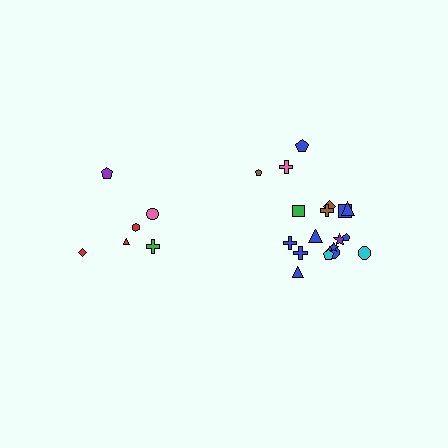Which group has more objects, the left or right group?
The right group.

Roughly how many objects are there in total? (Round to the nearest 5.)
Roughly 25 objects in total.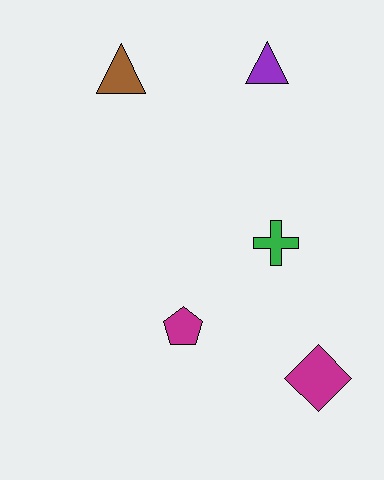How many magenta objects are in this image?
There are 2 magenta objects.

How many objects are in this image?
There are 5 objects.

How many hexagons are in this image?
There are no hexagons.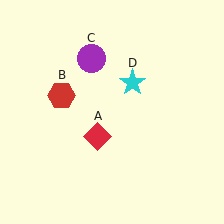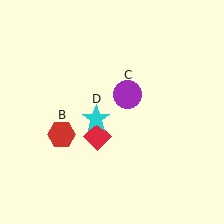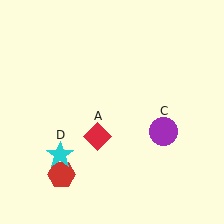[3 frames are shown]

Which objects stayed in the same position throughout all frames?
Red diamond (object A) remained stationary.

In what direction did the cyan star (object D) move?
The cyan star (object D) moved down and to the left.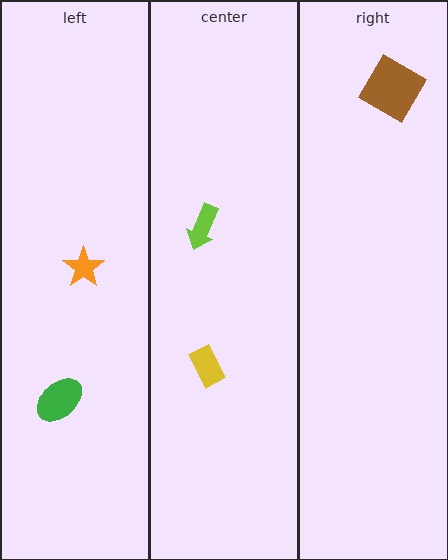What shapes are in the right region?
The brown square.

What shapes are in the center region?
The yellow rectangle, the lime arrow.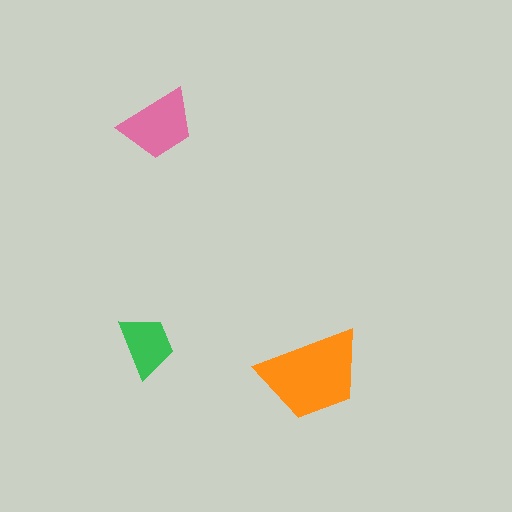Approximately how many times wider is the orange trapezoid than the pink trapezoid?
About 1.5 times wider.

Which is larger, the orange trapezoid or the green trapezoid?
The orange one.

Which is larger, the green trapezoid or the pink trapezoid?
The pink one.